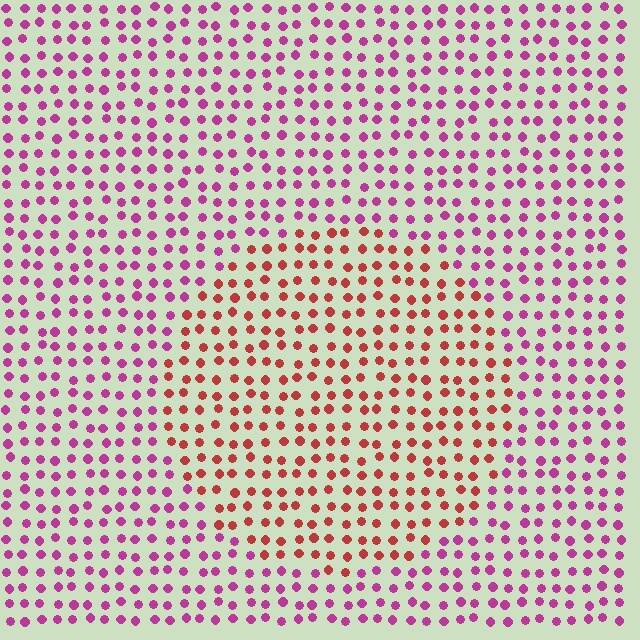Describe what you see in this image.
The image is filled with small magenta elements in a uniform arrangement. A circle-shaped region is visible where the elements are tinted to a slightly different hue, forming a subtle color boundary.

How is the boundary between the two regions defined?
The boundary is defined purely by a slight shift in hue (about 45 degrees). Spacing, size, and orientation are identical on both sides.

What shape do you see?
I see a circle.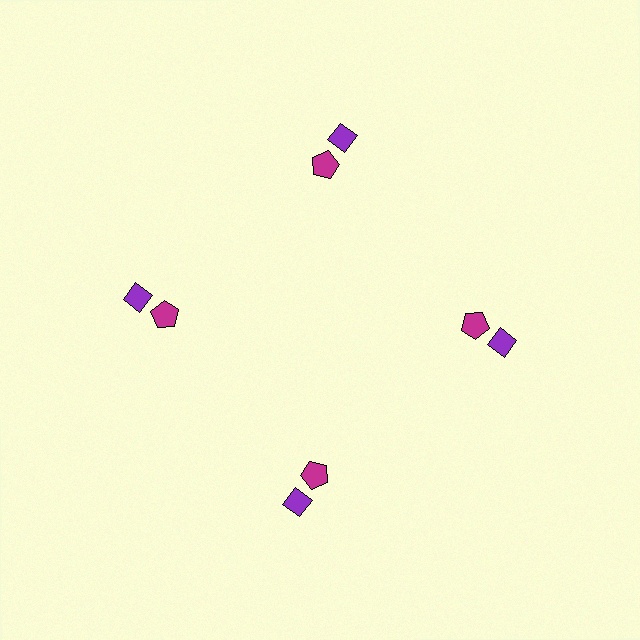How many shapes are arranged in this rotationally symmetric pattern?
There are 8 shapes, arranged in 4 groups of 2.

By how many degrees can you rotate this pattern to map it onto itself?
The pattern maps onto itself every 90 degrees of rotation.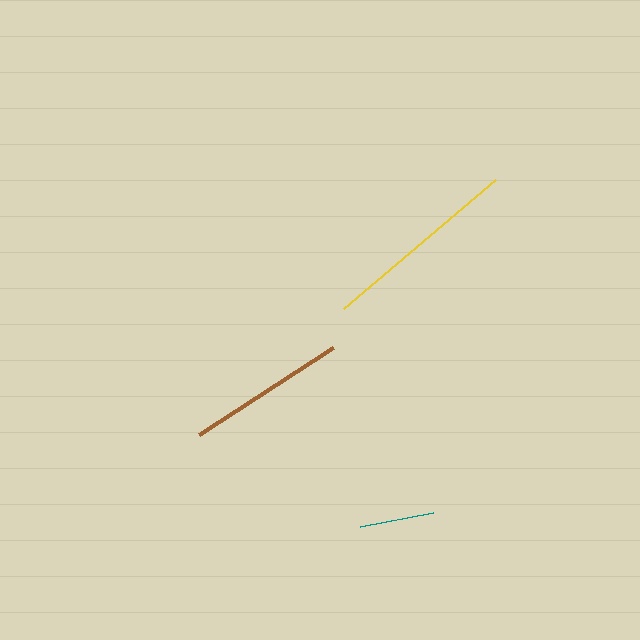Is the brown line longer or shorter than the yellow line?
The yellow line is longer than the brown line.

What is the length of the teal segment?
The teal segment is approximately 75 pixels long.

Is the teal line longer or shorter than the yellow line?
The yellow line is longer than the teal line.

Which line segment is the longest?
The yellow line is the longest at approximately 200 pixels.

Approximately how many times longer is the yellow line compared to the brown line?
The yellow line is approximately 1.3 times the length of the brown line.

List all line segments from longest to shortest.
From longest to shortest: yellow, brown, teal.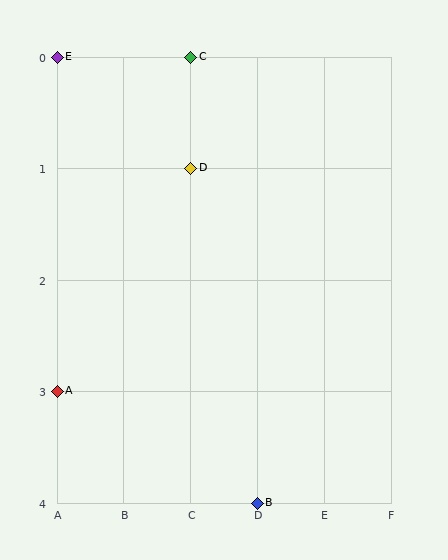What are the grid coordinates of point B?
Point B is at grid coordinates (D, 4).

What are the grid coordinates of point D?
Point D is at grid coordinates (C, 1).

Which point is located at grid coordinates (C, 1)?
Point D is at (C, 1).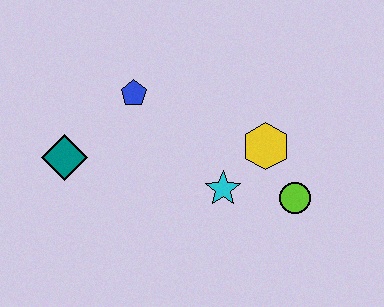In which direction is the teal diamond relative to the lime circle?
The teal diamond is to the left of the lime circle.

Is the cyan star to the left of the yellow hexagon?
Yes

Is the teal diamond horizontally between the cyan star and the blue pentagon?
No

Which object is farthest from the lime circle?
The teal diamond is farthest from the lime circle.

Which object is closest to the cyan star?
The yellow hexagon is closest to the cyan star.